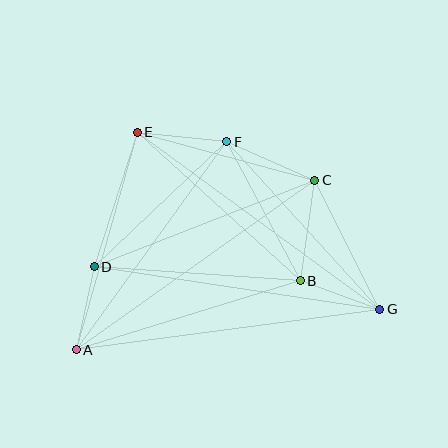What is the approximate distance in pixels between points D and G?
The distance between D and G is approximately 288 pixels.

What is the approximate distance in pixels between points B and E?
The distance between B and E is approximately 220 pixels.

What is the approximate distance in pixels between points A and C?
The distance between A and C is approximately 293 pixels.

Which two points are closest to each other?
Points B and G are closest to each other.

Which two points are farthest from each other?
Points A and G are farthest from each other.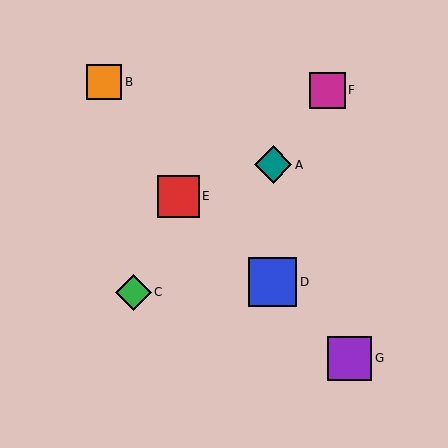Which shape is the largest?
The blue square (labeled D) is the largest.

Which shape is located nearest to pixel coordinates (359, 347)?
The purple square (labeled G) at (350, 358) is nearest to that location.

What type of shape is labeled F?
Shape F is a magenta square.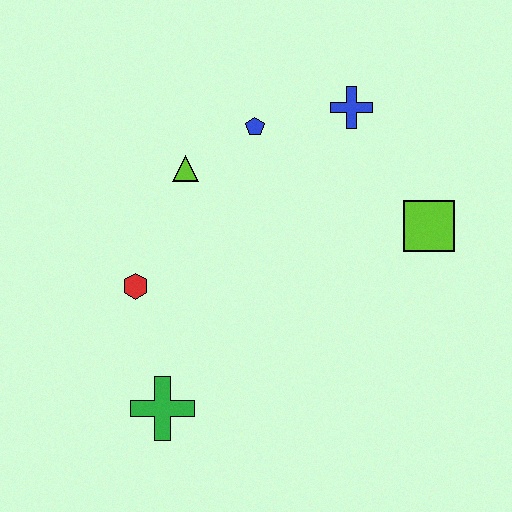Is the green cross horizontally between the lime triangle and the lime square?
No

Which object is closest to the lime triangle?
The blue pentagon is closest to the lime triangle.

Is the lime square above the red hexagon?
Yes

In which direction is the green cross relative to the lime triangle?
The green cross is below the lime triangle.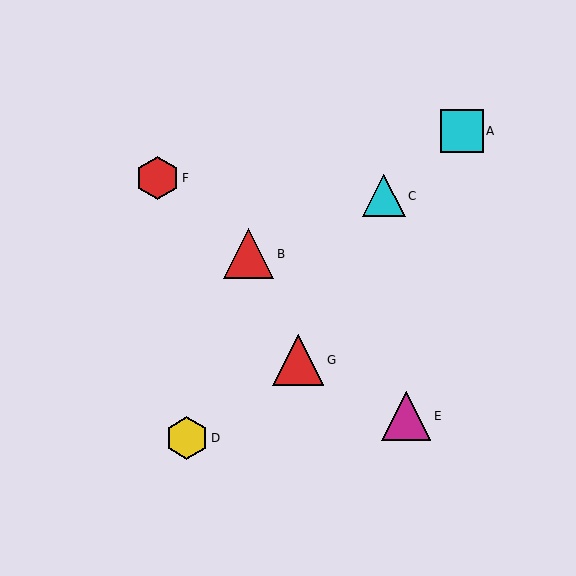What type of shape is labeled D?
Shape D is a yellow hexagon.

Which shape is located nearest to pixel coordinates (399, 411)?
The magenta triangle (labeled E) at (406, 416) is nearest to that location.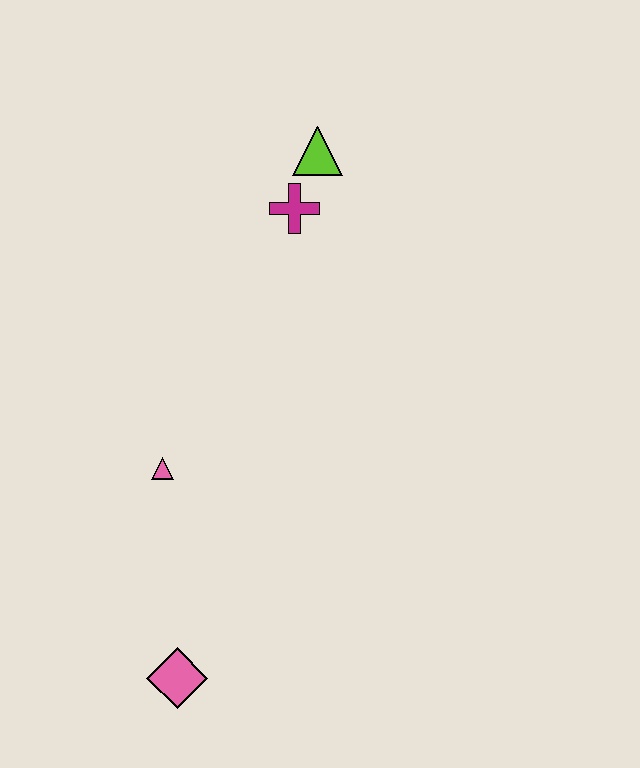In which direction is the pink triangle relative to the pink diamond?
The pink triangle is above the pink diamond.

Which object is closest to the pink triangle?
The pink diamond is closest to the pink triangle.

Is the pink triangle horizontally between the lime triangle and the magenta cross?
No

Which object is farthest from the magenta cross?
The pink diamond is farthest from the magenta cross.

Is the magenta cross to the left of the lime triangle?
Yes